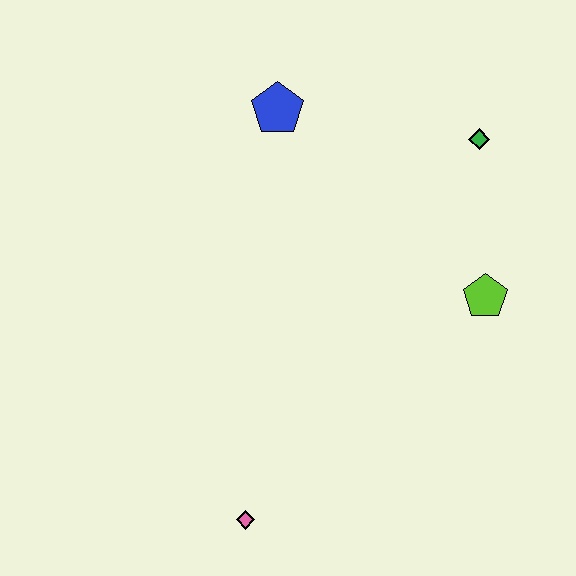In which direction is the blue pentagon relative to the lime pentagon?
The blue pentagon is to the left of the lime pentagon.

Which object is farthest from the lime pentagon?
The pink diamond is farthest from the lime pentagon.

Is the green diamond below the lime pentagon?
No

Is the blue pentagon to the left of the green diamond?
Yes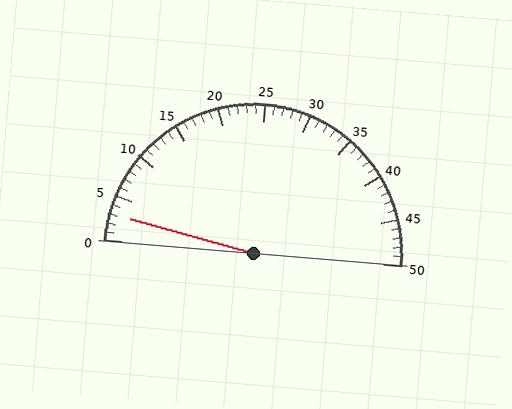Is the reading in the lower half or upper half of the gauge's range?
The reading is in the lower half of the range (0 to 50).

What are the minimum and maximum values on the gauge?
The gauge ranges from 0 to 50.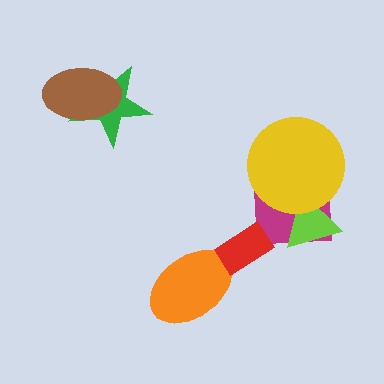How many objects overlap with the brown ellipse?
1 object overlaps with the brown ellipse.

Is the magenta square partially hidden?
Yes, it is partially covered by another shape.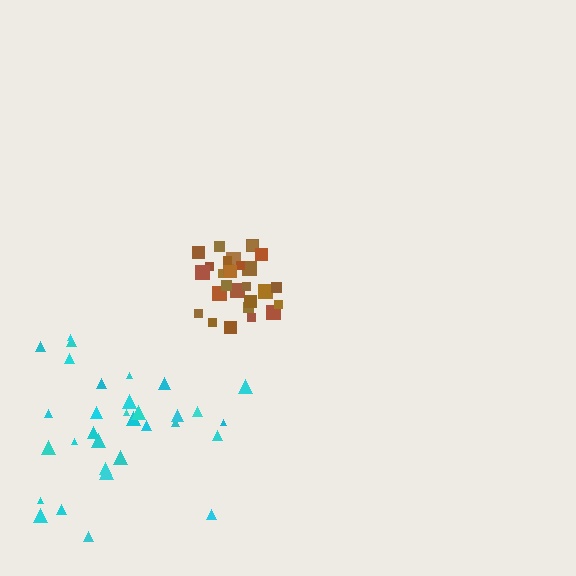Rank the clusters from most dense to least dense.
brown, cyan.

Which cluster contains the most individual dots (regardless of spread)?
Cyan (32).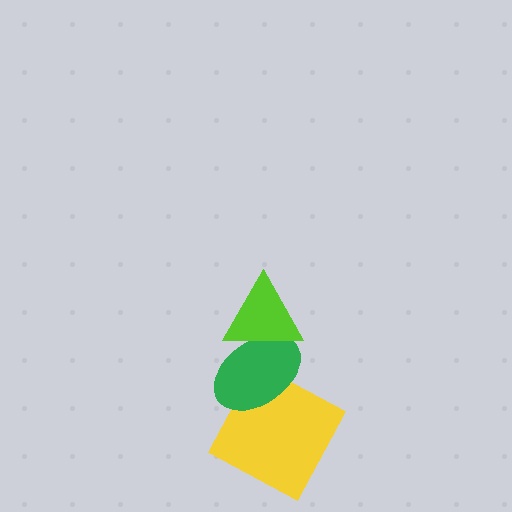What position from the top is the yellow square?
The yellow square is 3rd from the top.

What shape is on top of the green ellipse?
The lime triangle is on top of the green ellipse.